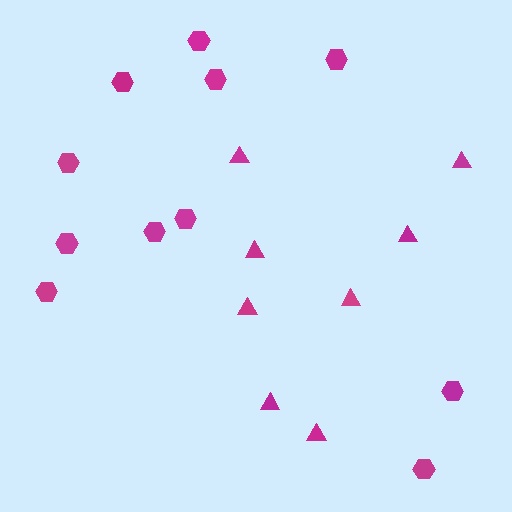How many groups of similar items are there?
There are 2 groups: one group of triangles (8) and one group of hexagons (11).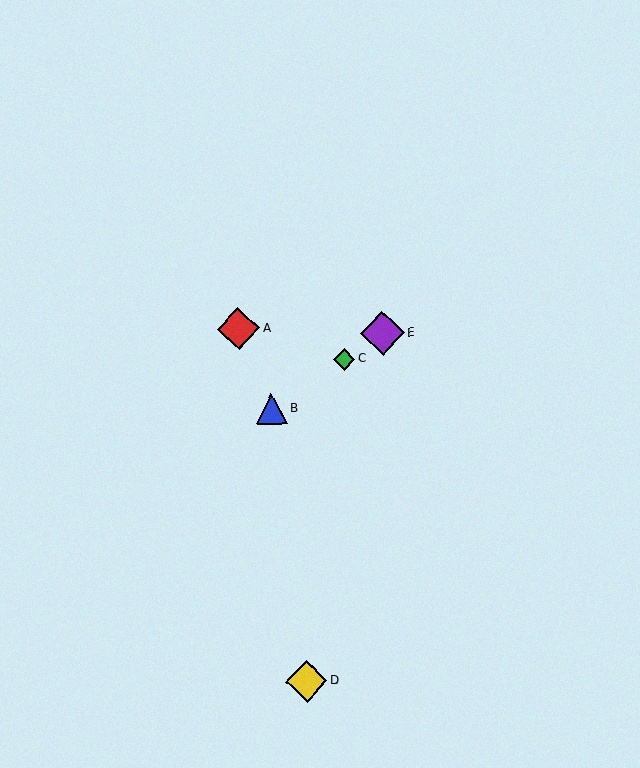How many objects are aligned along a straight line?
3 objects (B, C, E) are aligned along a straight line.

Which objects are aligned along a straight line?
Objects B, C, E are aligned along a straight line.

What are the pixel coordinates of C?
Object C is at (344, 359).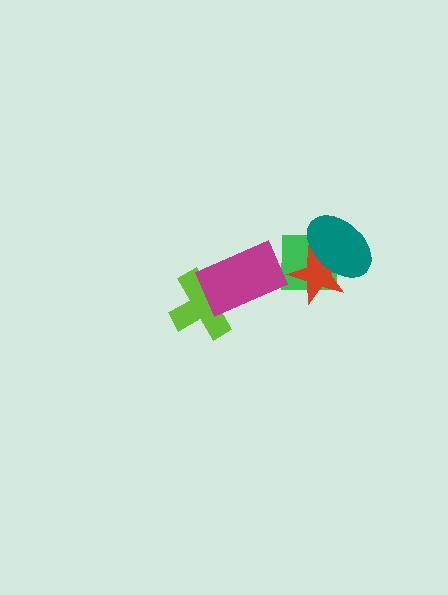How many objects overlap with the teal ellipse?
2 objects overlap with the teal ellipse.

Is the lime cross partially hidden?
Yes, it is partially covered by another shape.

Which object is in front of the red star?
The teal ellipse is in front of the red star.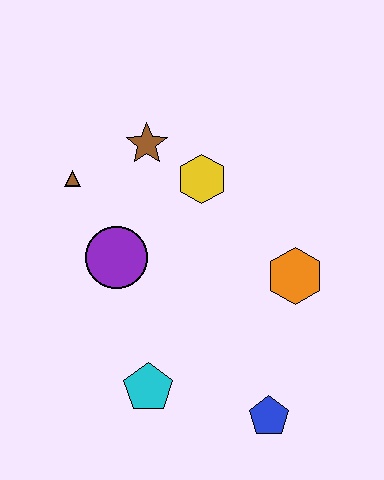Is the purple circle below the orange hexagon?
No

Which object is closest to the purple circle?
The brown triangle is closest to the purple circle.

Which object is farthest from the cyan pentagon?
The brown star is farthest from the cyan pentagon.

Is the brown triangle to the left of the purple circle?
Yes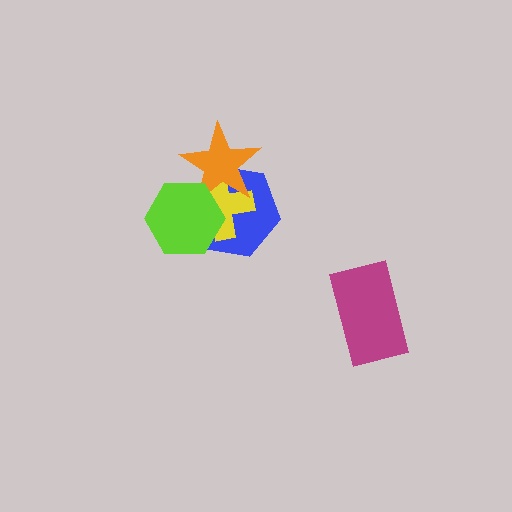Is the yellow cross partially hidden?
Yes, it is partially covered by another shape.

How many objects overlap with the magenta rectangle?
0 objects overlap with the magenta rectangle.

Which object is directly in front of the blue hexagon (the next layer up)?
The yellow cross is directly in front of the blue hexagon.